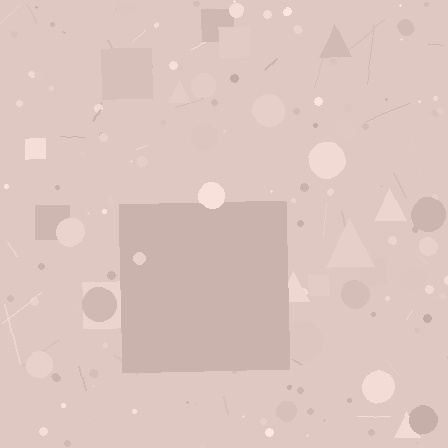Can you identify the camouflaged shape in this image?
The camouflaged shape is a square.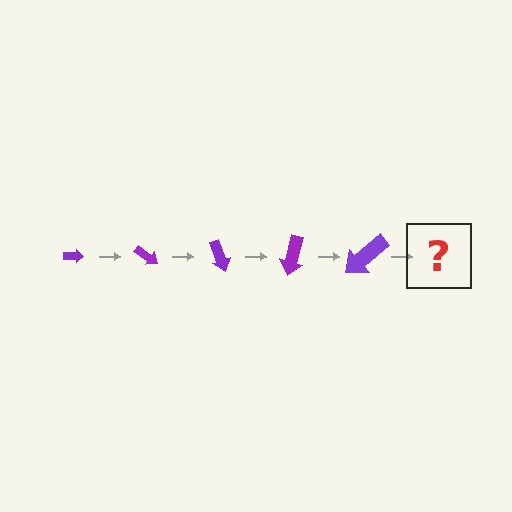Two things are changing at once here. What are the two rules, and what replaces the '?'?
The two rules are that the arrow grows larger each step and it rotates 35 degrees each step. The '?' should be an arrow, larger than the previous one and rotated 175 degrees from the start.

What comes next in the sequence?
The next element should be an arrow, larger than the previous one and rotated 175 degrees from the start.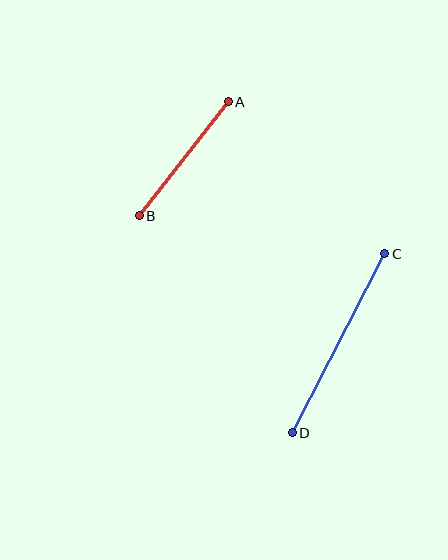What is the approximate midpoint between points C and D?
The midpoint is at approximately (338, 343) pixels.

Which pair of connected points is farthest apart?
Points C and D are farthest apart.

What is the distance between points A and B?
The distance is approximately 145 pixels.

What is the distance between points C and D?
The distance is approximately 201 pixels.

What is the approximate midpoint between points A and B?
The midpoint is at approximately (184, 159) pixels.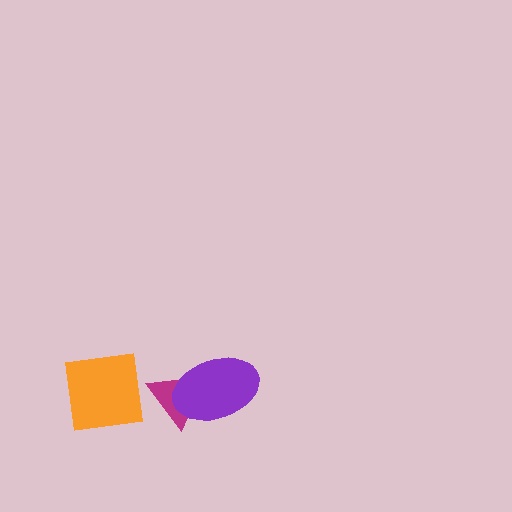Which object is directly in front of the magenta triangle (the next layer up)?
The purple ellipse is directly in front of the magenta triangle.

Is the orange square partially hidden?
No, no other shape covers it.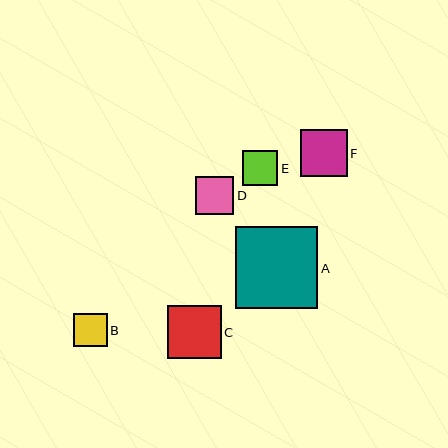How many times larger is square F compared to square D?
Square F is approximately 1.2 times the size of square D.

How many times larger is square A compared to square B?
Square A is approximately 2.5 times the size of square B.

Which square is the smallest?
Square B is the smallest with a size of approximately 33 pixels.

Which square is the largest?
Square A is the largest with a size of approximately 82 pixels.